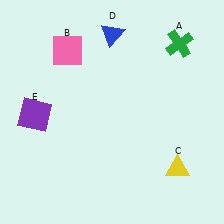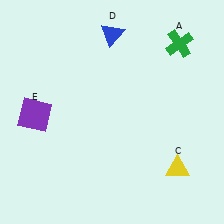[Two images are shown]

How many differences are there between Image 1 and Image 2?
There is 1 difference between the two images.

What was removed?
The pink square (B) was removed in Image 2.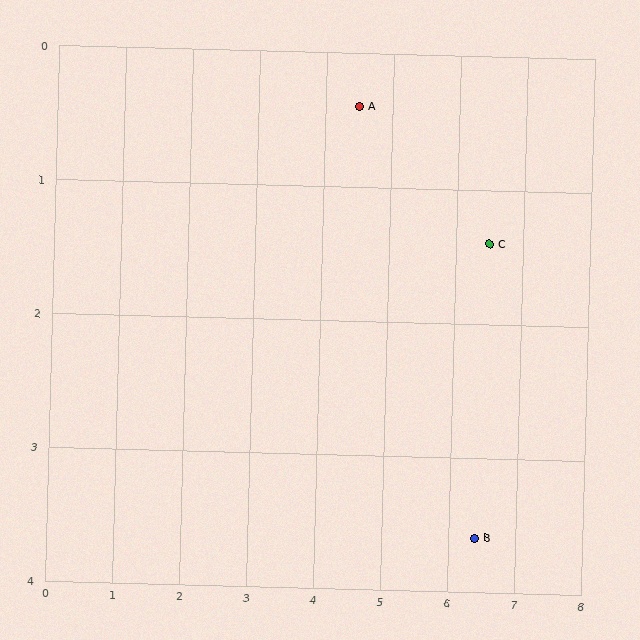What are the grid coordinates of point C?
Point C is at approximately (6.5, 1.4).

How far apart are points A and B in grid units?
Points A and B are about 3.7 grid units apart.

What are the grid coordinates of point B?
Point B is at approximately (6.4, 3.6).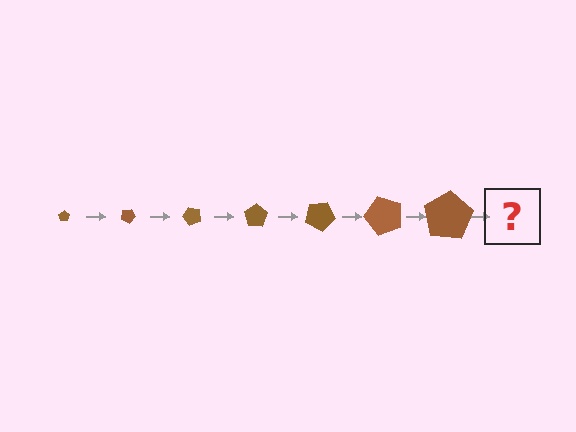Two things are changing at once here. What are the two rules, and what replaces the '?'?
The two rules are that the pentagon grows larger each step and it rotates 25 degrees each step. The '?' should be a pentagon, larger than the previous one and rotated 175 degrees from the start.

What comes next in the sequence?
The next element should be a pentagon, larger than the previous one and rotated 175 degrees from the start.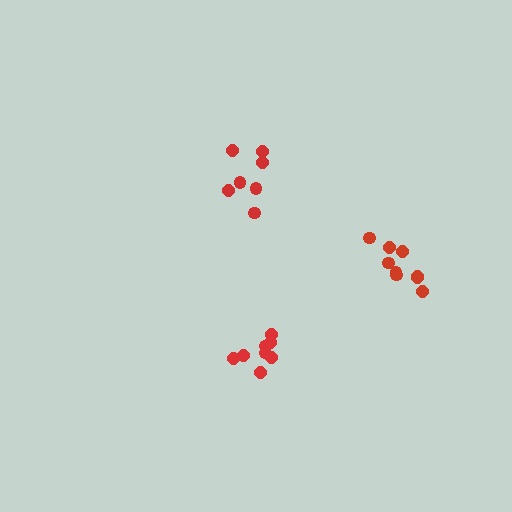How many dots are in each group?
Group 1: 7 dots, Group 2: 8 dots, Group 3: 9 dots (24 total).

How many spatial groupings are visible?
There are 3 spatial groupings.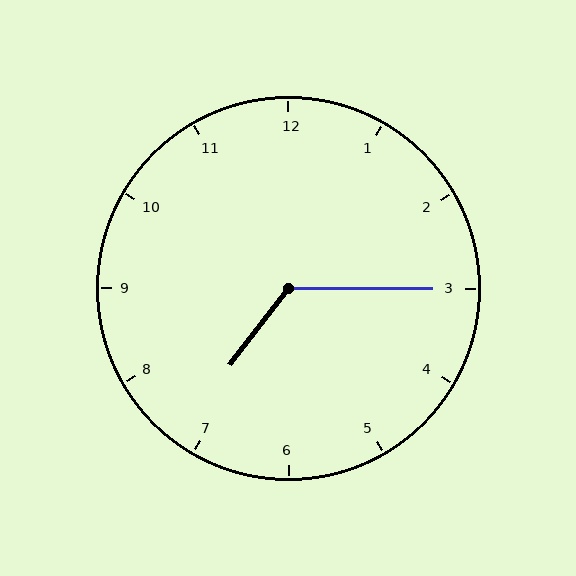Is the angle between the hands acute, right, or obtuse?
It is obtuse.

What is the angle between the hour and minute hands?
Approximately 128 degrees.